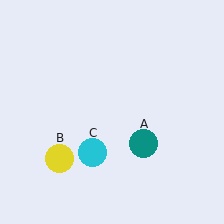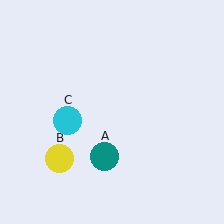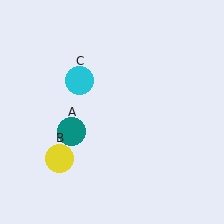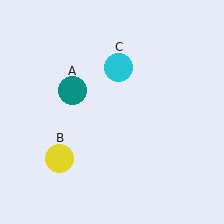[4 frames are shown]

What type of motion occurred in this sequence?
The teal circle (object A), cyan circle (object C) rotated clockwise around the center of the scene.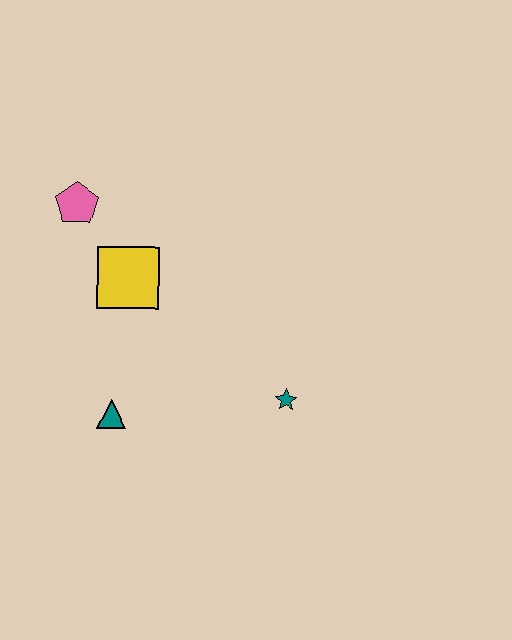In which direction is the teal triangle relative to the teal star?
The teal triangle is to the left of the teal star.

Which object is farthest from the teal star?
The pink pentagon is farthest from the teal star.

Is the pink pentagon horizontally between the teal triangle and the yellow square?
No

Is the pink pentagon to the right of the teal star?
No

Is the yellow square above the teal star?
Yes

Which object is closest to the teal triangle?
The yellow square is closest to the teal triangle.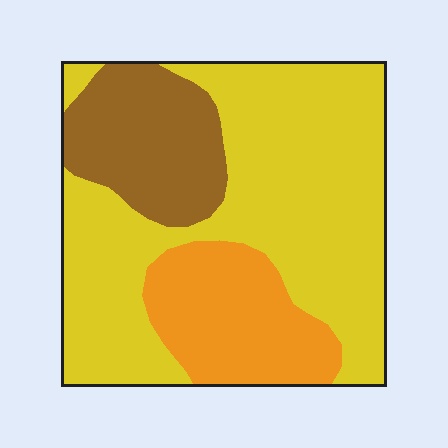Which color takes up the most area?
Yellow, at roughly 60%.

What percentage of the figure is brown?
Brown covers roughly 20% of the figure.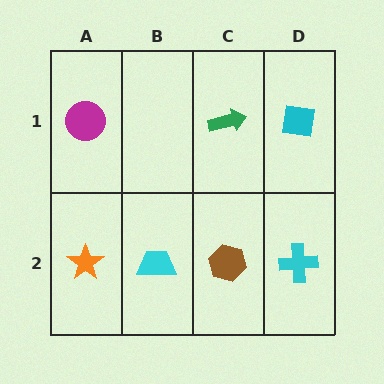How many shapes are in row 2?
4 shapes.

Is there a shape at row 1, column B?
No, that cell is empty.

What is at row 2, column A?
An orange star.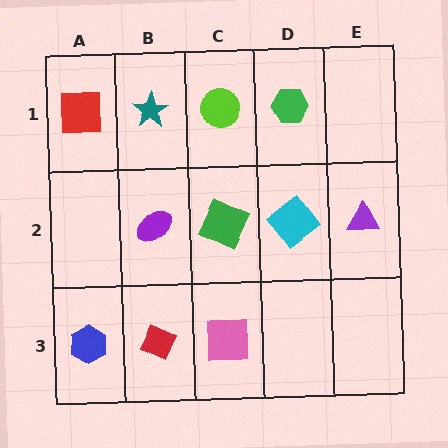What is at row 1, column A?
A red square.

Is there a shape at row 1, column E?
No, that cell is empty.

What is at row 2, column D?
A cyan diamond.